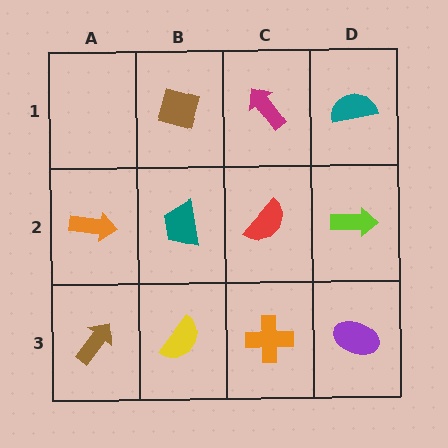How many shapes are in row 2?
4 shapes.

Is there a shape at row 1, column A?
No, that cell is empty.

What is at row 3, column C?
An orange cross.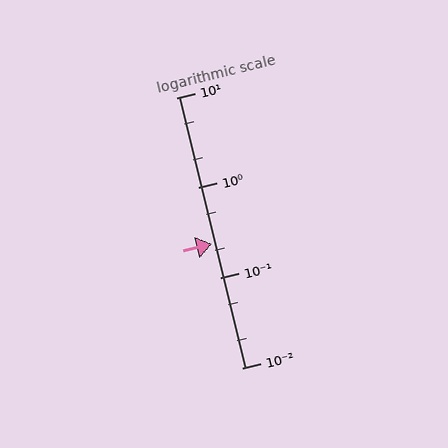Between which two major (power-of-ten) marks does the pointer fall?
The pointer is between 0.1 and 1.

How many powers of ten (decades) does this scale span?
The scale spans 3 decades, from 0.01 to 10.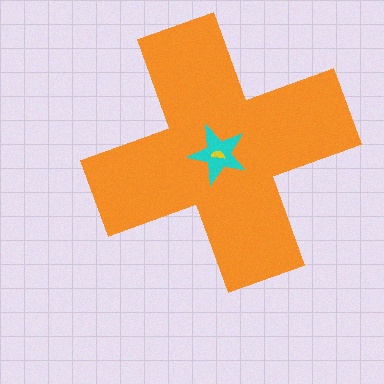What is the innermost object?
The yellow semicircle.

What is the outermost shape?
The orange cross.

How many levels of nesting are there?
3.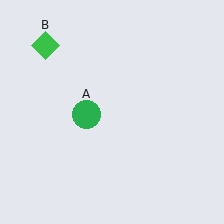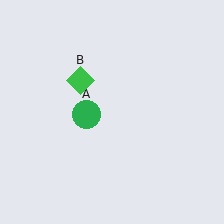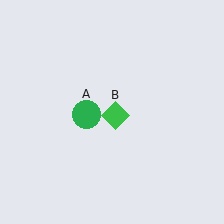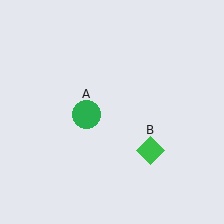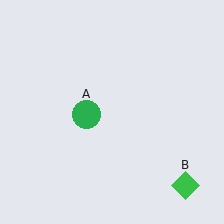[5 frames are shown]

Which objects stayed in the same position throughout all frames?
Green circle (object A) remained stationary.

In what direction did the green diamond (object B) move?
The green diamond (object B) moved down and to the right.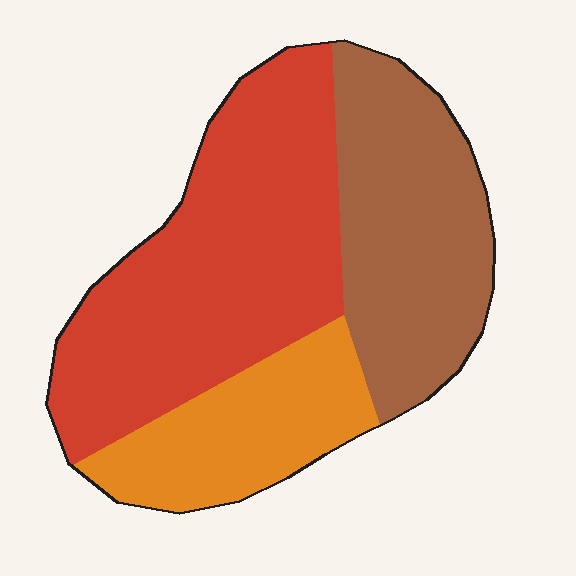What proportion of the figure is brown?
Brown covers roughly 30% of the figure.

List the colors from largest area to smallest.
From largest to smallest: red, brown, orange.